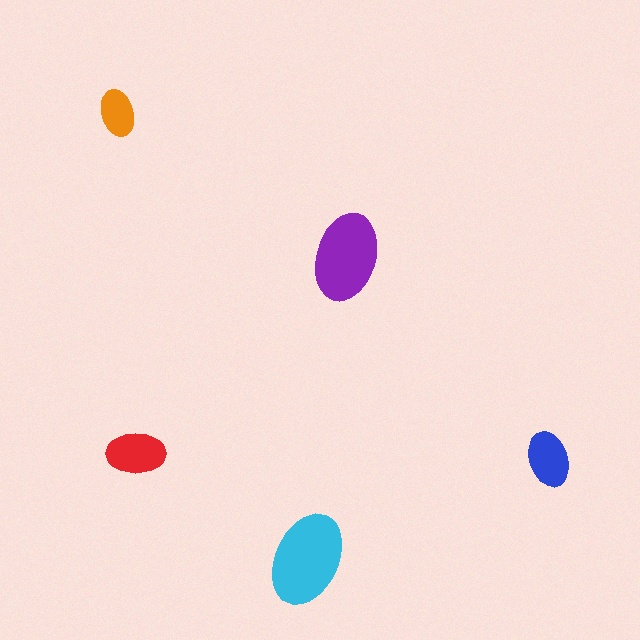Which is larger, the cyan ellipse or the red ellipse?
The cyan one.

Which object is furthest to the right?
The blue ellipse is rightmost.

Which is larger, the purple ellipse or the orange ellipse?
The purple one.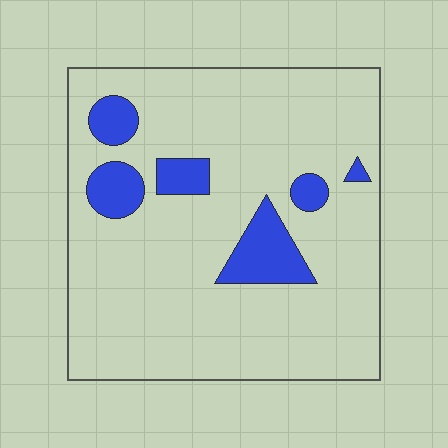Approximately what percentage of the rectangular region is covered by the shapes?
Approximately 15%.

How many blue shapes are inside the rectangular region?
6.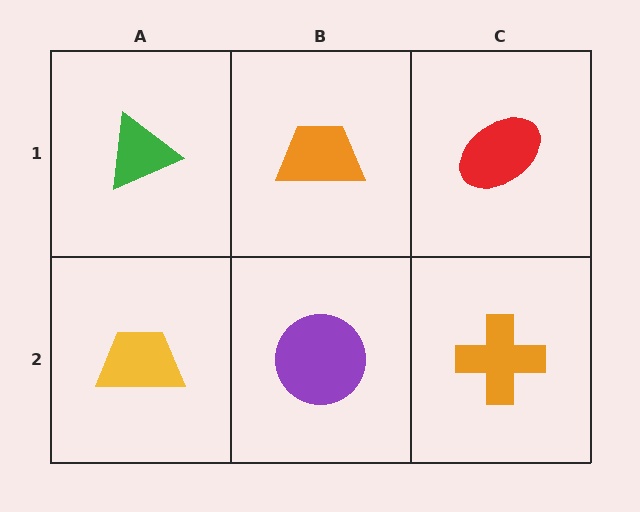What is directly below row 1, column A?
A yellow trapezoid.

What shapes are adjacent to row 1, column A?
A yellow trapezoid (row 2, column A), an orange trapezoid (row 1, column B).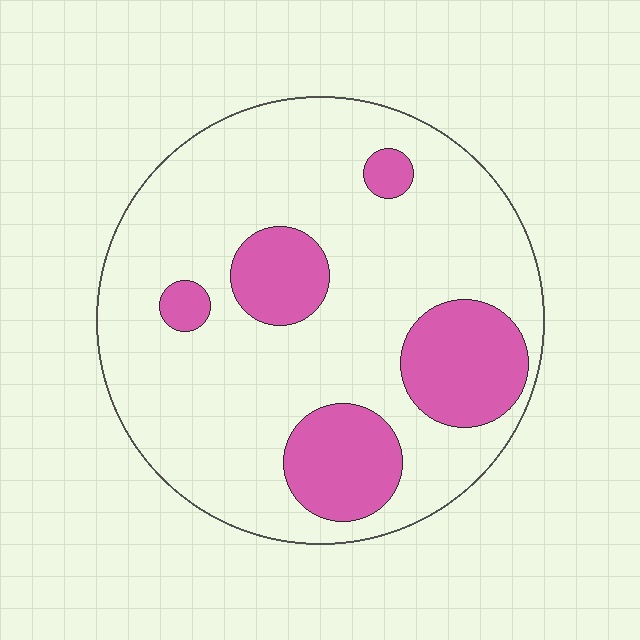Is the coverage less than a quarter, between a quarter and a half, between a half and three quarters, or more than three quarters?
Less than a quarter.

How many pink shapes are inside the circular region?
5.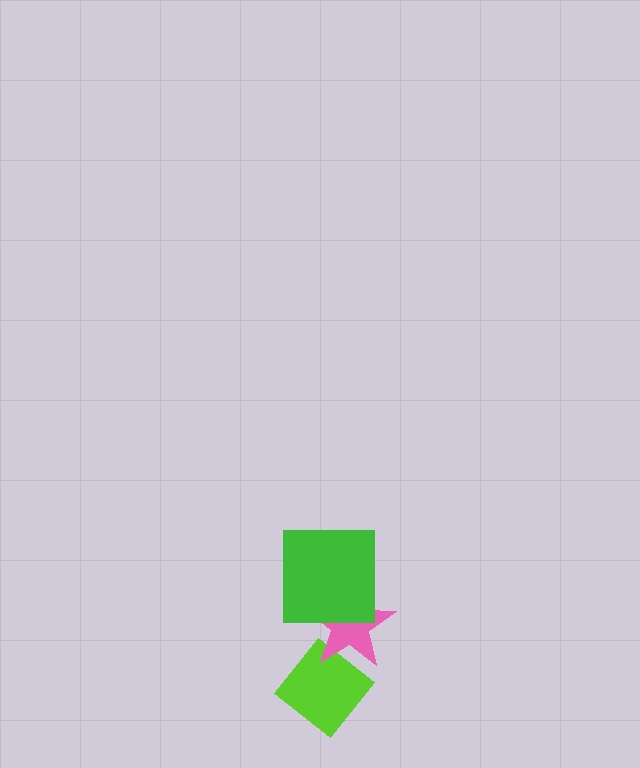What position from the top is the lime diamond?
The lime diamond is 3rd from the top.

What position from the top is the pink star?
The pink star is 2nd from the top.